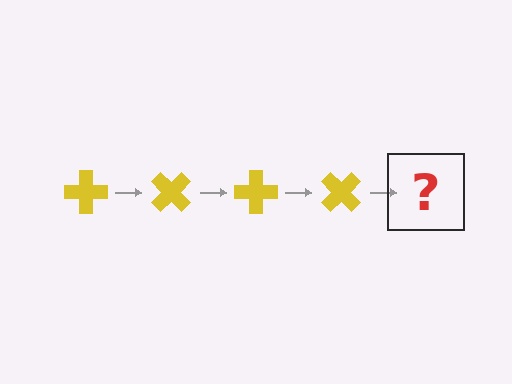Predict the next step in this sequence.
The next step is a yellow cross rotated 180 degrees.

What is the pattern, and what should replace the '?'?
The pattern is that the cross rotates 45 degrees each step. The '?' should be a yellow cross rotated 180 degrees.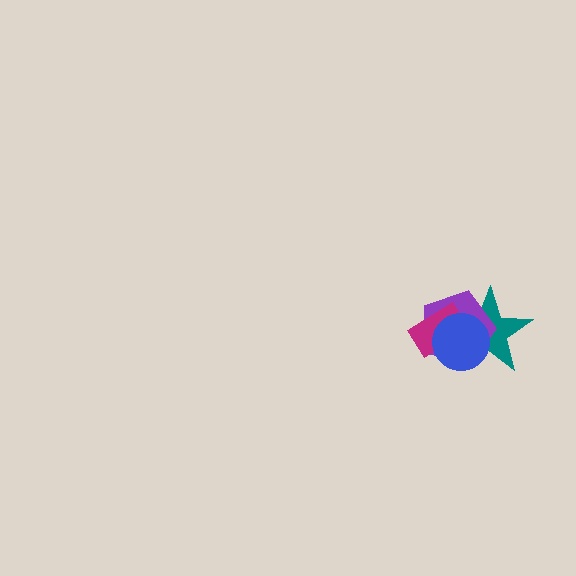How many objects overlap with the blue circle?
3 objects overlap with the blue circle.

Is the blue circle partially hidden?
No, no other shape covers it.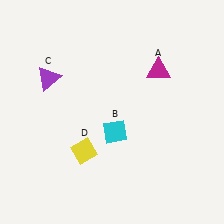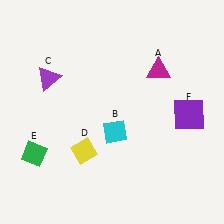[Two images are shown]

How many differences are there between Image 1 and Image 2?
There are 2 differences between the two images.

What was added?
A green diamond (E), a purple square (F) were added in Image 2.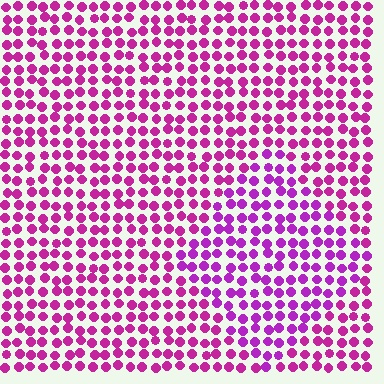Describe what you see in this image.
The image is filled with small magenta elements in a uniform arrangement. A diamond-shaped region is visible where the elements are tinted to a slightly different hue, forming a subtle color boundary.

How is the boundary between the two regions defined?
The boundary is defined purely by a slight shift in hue (about 21 degrees). Spacing, size, and orientation are identical on both sides.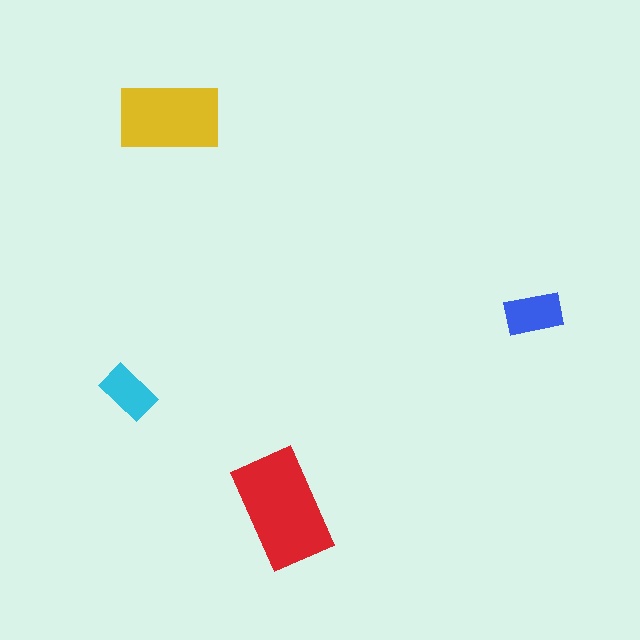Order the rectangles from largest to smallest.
the red one, the yellow one, the blue one, the cyan one.